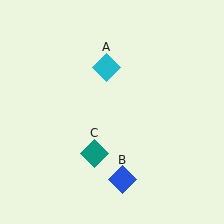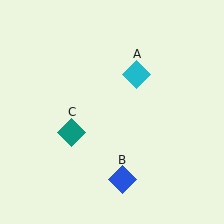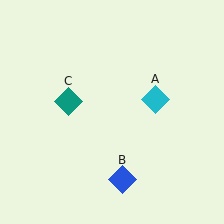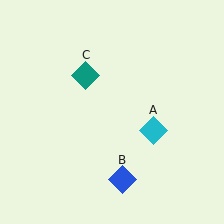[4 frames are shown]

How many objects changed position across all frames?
2 objects changed position: cyan diamond (object A), teal diamond (object C).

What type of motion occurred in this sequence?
The cyan diamond (object A), teal diamond (object C) rotated clockwise around the center of the scene.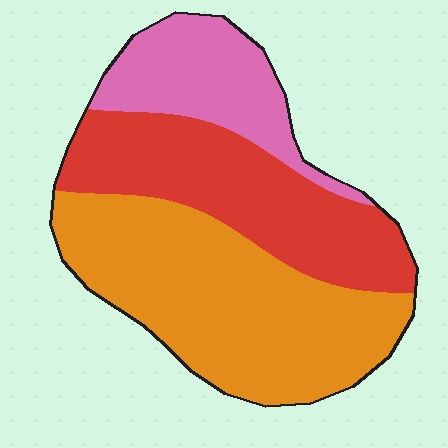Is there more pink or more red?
Red.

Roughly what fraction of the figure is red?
Red takes up between a quarter and a half of the figure.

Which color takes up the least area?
Pink, at roughly 20%.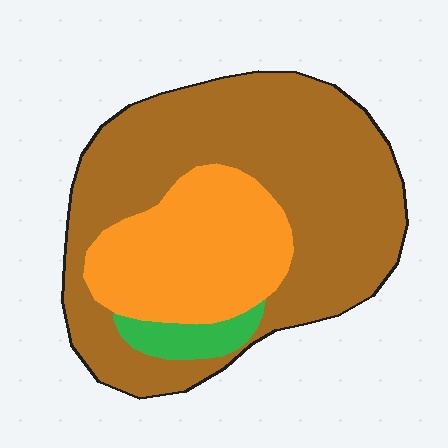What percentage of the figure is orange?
Orange covers 29% of the figure.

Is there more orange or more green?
Orange.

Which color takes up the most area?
Brown, at roughly 65%.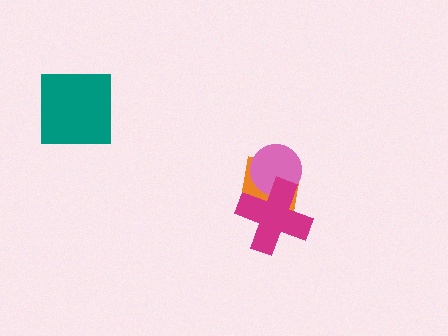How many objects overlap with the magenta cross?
2 objects overlap with the magenta cross.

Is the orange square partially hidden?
Yes, it is partially covered by another shape.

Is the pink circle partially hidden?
Yes, it is partially covered by another shape.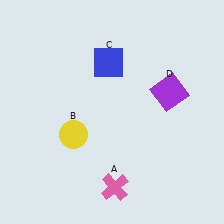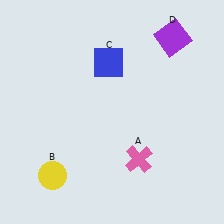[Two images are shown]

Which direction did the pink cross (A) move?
The pink cross (A) moved up.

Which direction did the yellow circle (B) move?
The yellow circle (B) moved down.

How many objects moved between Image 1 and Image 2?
3 objects moved between the two images.